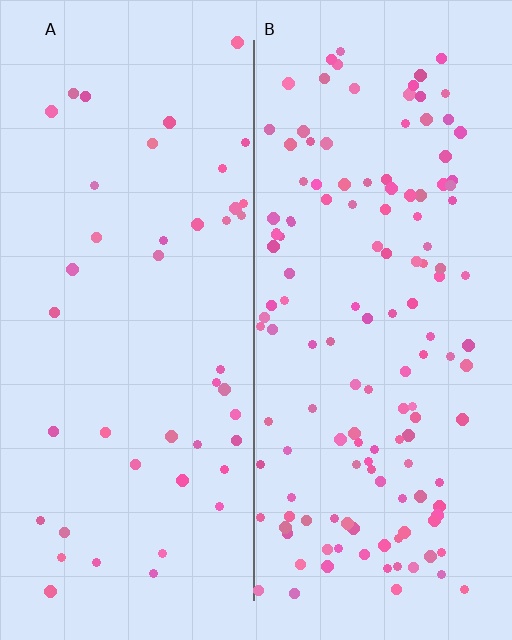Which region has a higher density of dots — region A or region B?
B (the right).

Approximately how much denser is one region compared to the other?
Approximately 3.1× — region B over region A.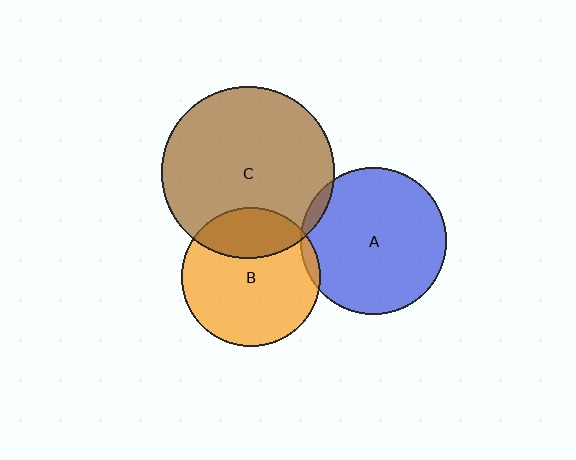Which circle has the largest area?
Circle C (brown).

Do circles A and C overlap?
Yes.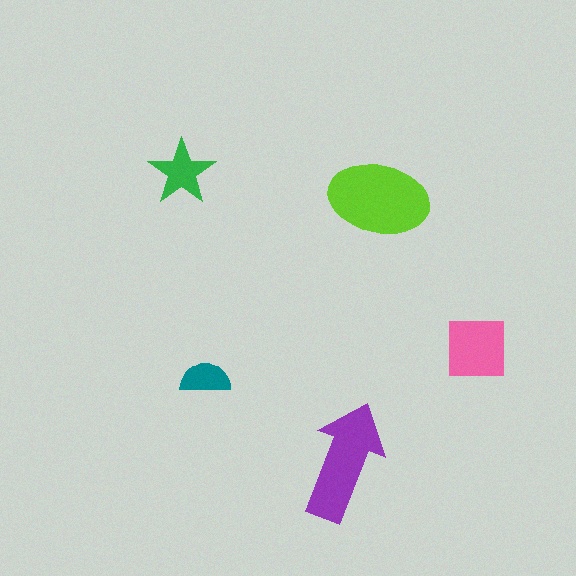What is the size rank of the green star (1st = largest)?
4th.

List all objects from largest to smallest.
The lime ellipse, the purple arrow, the pink square, the green star, the teal semicircle.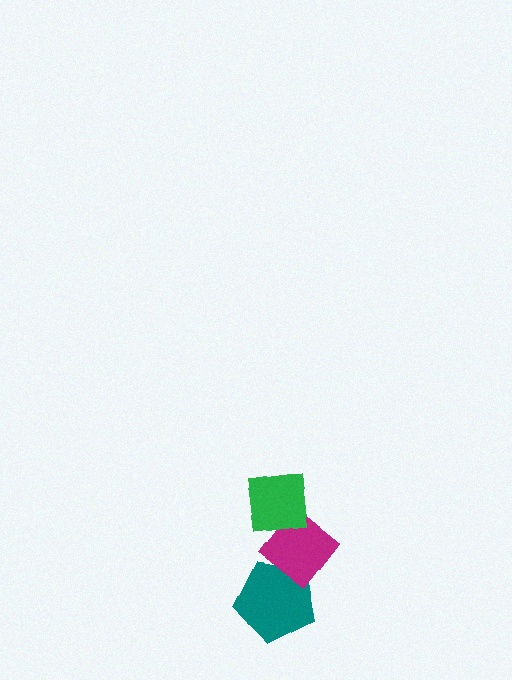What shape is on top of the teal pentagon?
The magenta diamond is on top of the teal pentagon.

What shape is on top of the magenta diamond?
The green square is on top of the magenta diamond.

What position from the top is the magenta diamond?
The magenta diamond is 2nd from the top.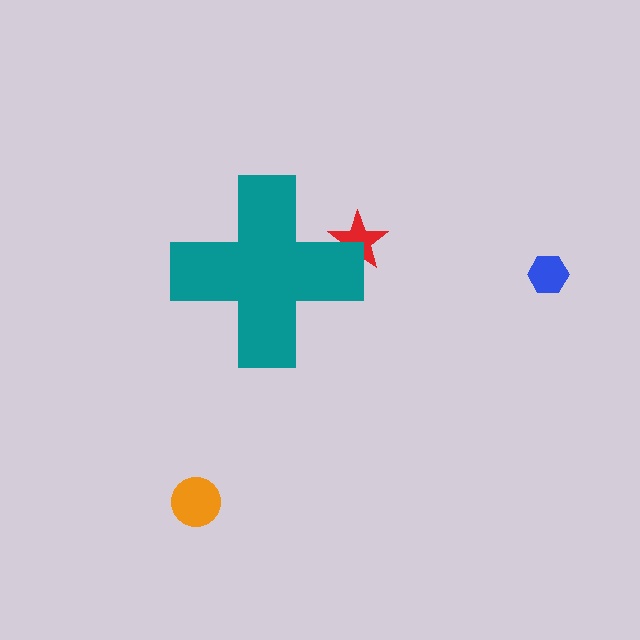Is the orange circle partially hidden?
No, the orange circle is fully visible.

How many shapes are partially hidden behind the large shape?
1 shape is partially hidden.